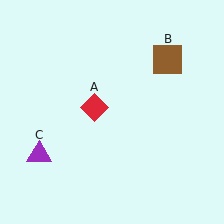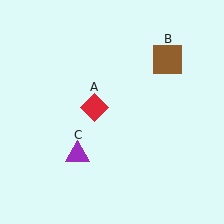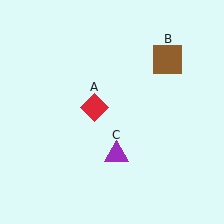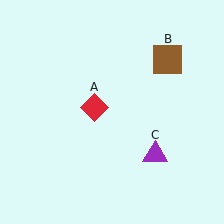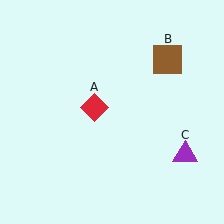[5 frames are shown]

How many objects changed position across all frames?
1 object changed position: purple triangle (object C).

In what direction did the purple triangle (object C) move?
The purple triangle (object C) moved right.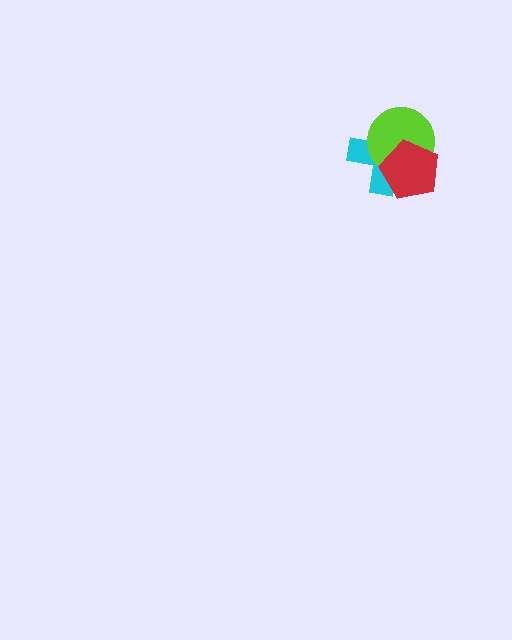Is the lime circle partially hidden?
Yes, it is partially covered by another shape.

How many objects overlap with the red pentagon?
2 objects overlap with the red pentagon.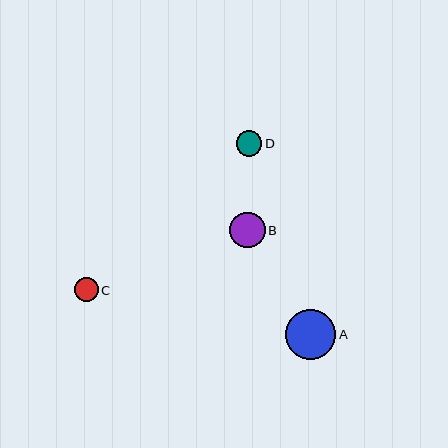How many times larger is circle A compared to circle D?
Circle A is approximately 1.9 times the size of circle D.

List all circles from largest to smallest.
From largest to smallest: A, B, D, C.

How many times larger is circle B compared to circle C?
Circle B is approximately 1.5 times the size of circle C.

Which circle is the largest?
Circle A is the largest with a size of approximately 50 pixels.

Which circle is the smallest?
Circle C is the smallest with a size of approximately 23 pixels.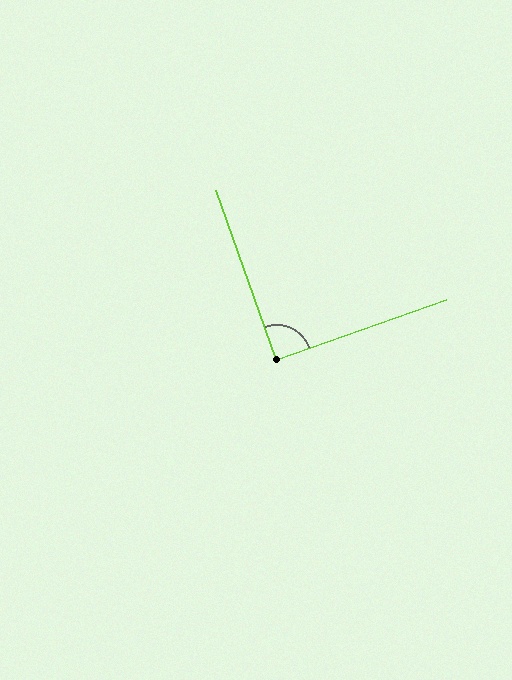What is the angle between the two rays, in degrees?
Approximately 91 degrees.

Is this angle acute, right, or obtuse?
It is approximately a right angle.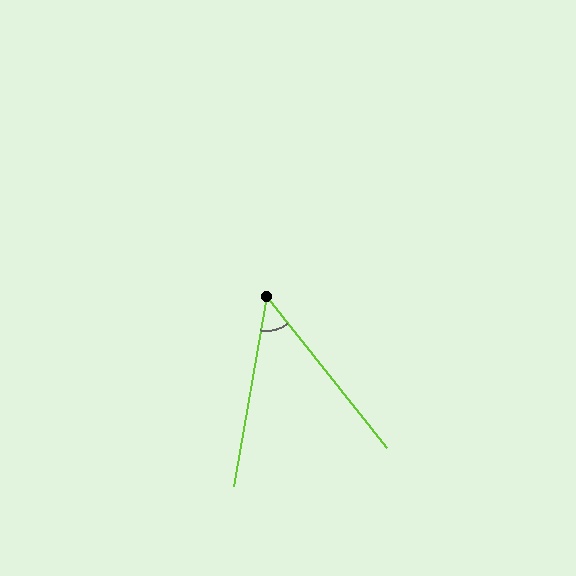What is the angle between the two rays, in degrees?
Approximately 48 degrees.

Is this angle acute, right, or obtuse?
It is acute.